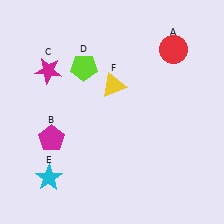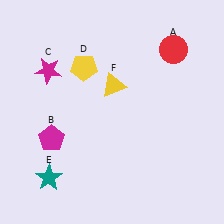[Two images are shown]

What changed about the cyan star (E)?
In Image 1, E is cyan. In Image 2, it changed to teal.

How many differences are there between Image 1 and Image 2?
There are 2 differences between the two images.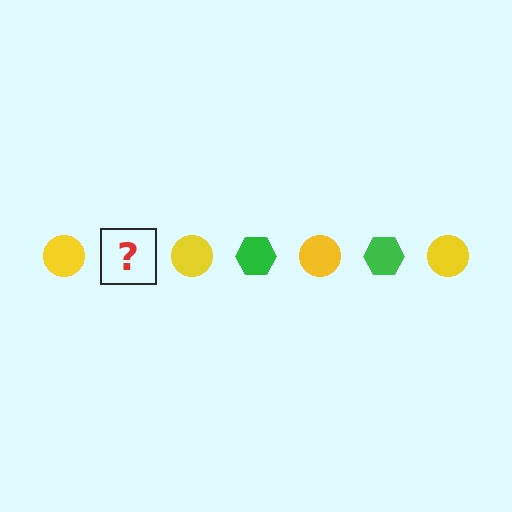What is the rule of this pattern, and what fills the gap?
The rule is that the pattern alternates between yellow circle and green hexagon. The gap should be filled with a green hexagon.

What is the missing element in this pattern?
The missing element is a green hexagon.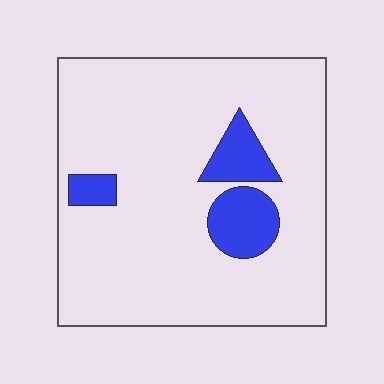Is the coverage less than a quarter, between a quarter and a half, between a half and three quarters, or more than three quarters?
Less than a quarter.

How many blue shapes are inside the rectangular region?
3.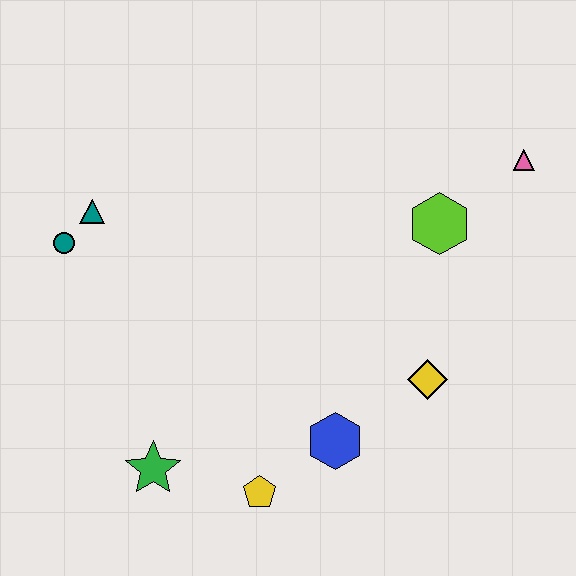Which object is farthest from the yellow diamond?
The teal circle is farthest from the yellow diamond.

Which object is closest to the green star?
The yellow pentagon is closest to the green star.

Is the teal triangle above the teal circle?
Yes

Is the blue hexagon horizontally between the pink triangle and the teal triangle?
Yes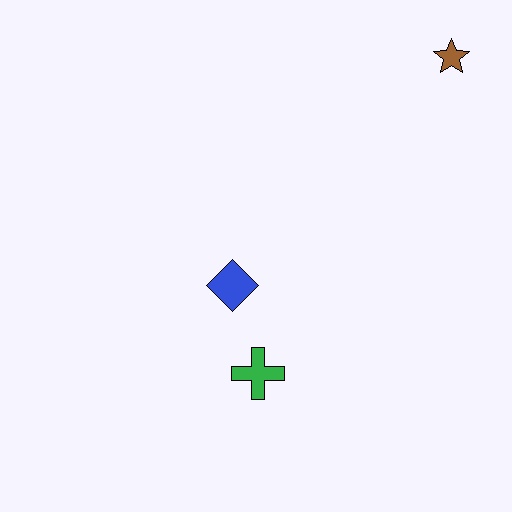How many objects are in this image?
There are 3 objects.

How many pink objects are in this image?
There are no pink objects.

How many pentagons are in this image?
There are no pentagons.